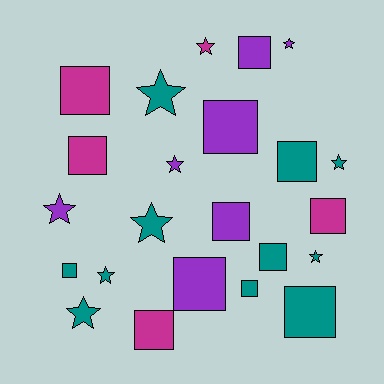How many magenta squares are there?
There are 4 magenta squares.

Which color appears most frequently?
Teal, with 11 objects.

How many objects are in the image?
There are 23 objects.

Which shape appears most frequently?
Square, with 13 objects.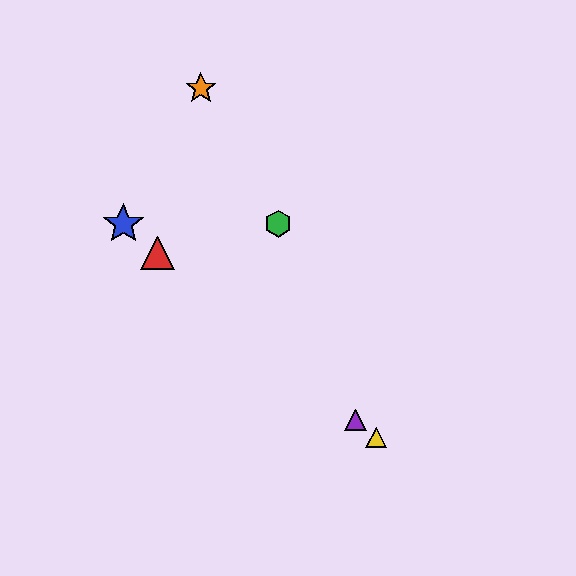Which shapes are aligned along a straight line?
The red triangle, the blue star, the yellow triangle, the purple triangle are aligned along a straight line.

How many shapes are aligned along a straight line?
4 shapes (the red triangle, the blue star, the yellow triangle, the purple triangle) are aligned along a straight line.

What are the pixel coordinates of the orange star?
The orange star is at (201, 89).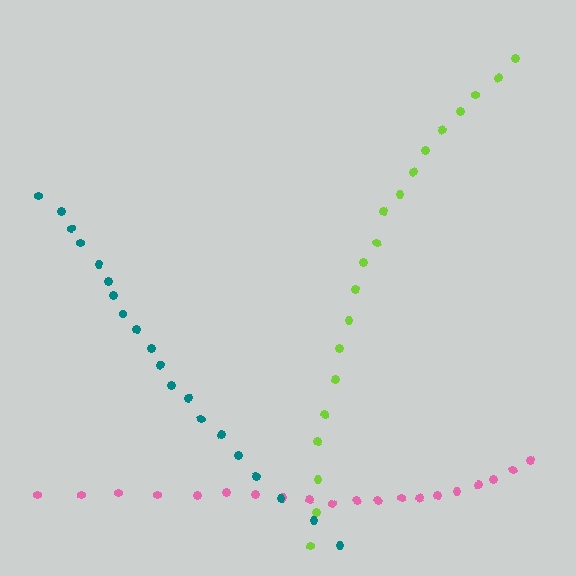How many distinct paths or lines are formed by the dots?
There are 3 distinct paths.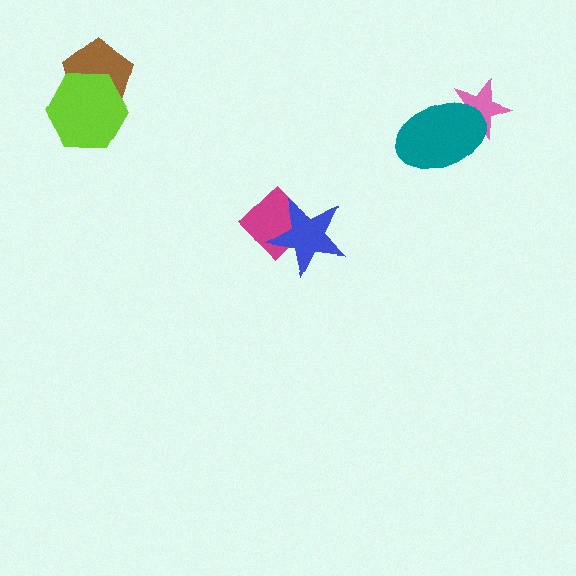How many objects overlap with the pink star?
1 object overlaps with the pink star.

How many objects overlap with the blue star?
1 object overlaps with the blue star.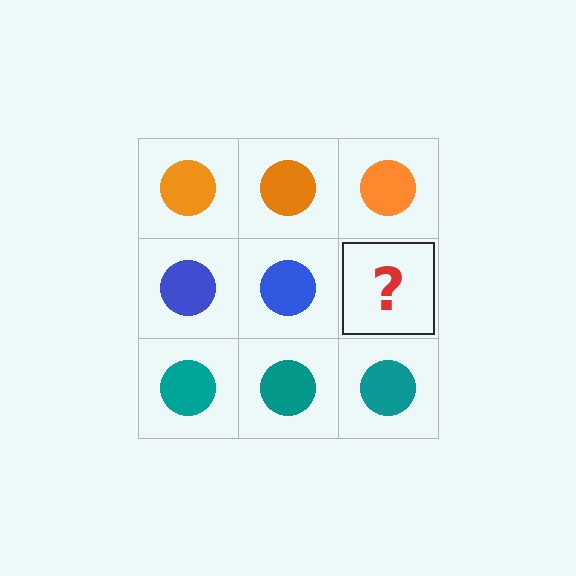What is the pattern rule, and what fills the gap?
The rule is that each row has a consistent color. The gap should be filled with a blue circle.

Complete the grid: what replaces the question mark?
The question mark should be replaced with a blue circle.